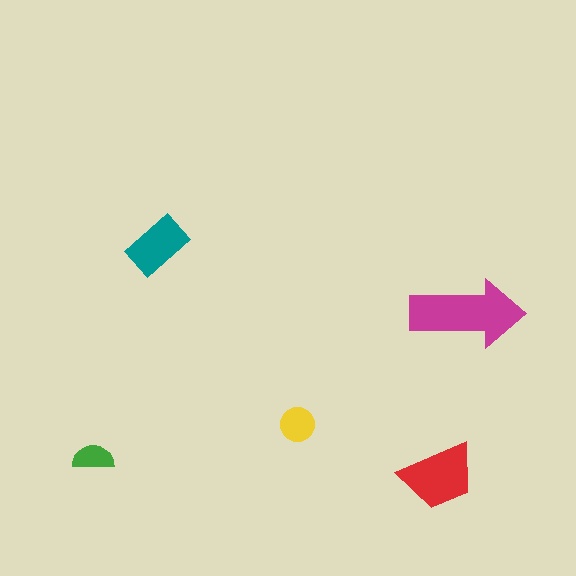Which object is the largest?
The magenta arrow.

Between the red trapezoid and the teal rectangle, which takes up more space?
The red trapezoid.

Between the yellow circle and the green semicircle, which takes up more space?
The yellow circle.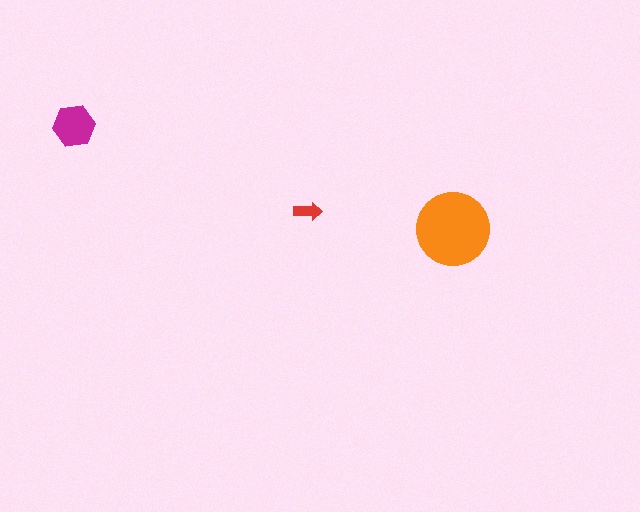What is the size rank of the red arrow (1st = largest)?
3rd.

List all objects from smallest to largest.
The red arrow, the magenta hexagon, the orange circle.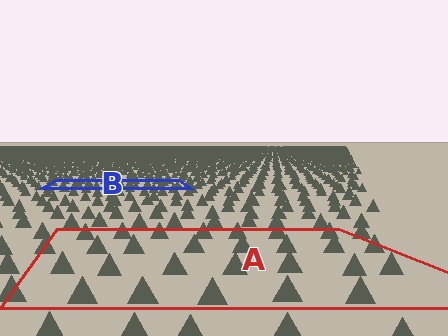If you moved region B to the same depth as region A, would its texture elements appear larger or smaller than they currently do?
They would appear larger. At a closer depth, the same texture elements are projected at a bigger on-screen size.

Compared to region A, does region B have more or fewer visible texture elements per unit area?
Region B has more texture elements per unit area — they are packed more densely because it is farther away.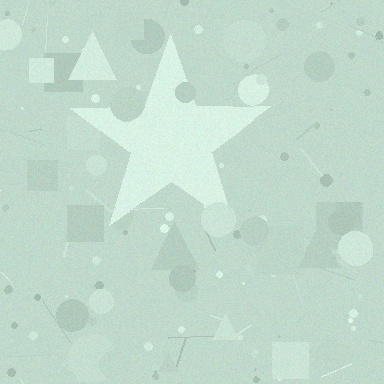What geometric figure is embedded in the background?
A star is embedded in the background.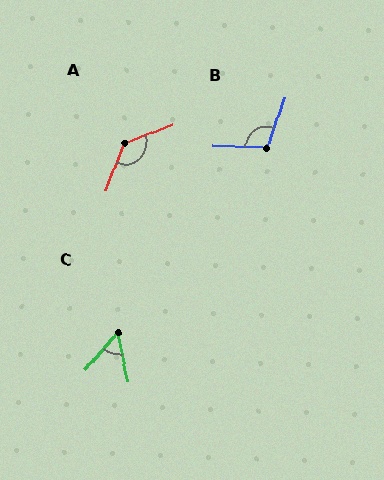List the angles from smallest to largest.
C (52°), B (108°), A (132°).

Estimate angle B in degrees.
Approximately 108 degrees.